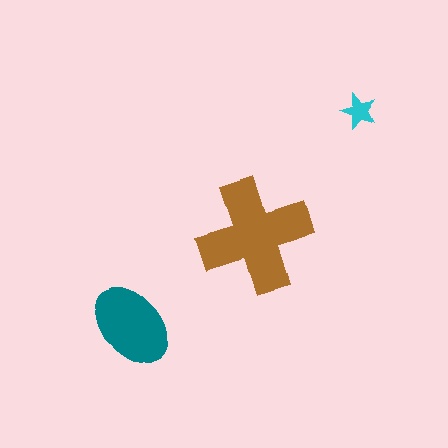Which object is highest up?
The cyan star is topmost.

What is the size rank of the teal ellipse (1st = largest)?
2nd.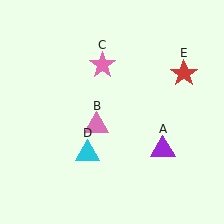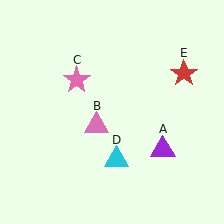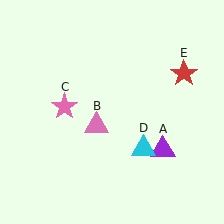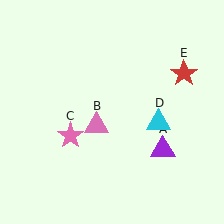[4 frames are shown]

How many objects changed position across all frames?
2 objects changed position: pink star (object C), cyan triangle (object D).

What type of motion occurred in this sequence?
The pink star (object C), cyan triangle (object D) rotated counterclockwise around the center of the scene.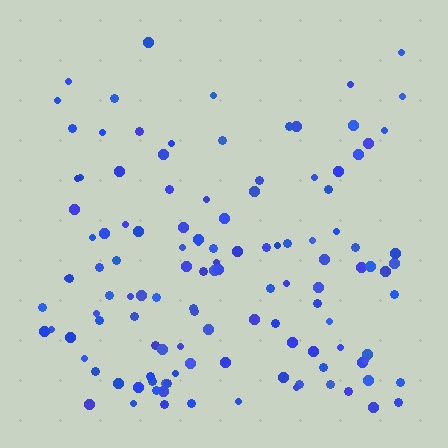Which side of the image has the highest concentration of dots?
The bottom.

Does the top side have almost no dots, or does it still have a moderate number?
Still a moderate number, just noticeably fewer than the bottom.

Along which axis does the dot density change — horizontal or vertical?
Vertical.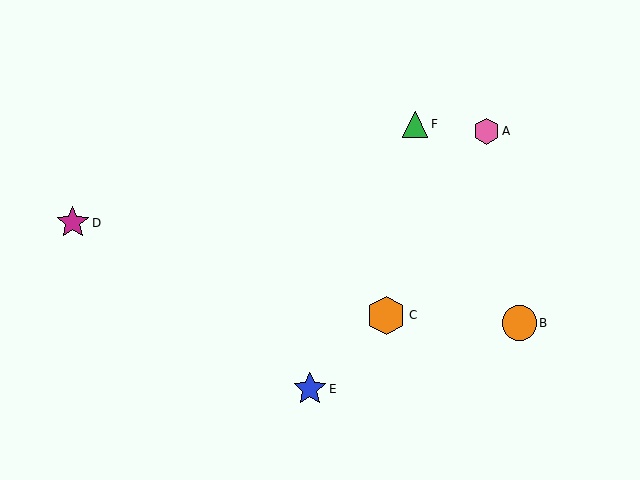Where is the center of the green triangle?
The center of the green triangle is at (415, 124).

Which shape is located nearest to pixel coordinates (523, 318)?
The orange circle (labeled B) at (519, 323) is nearest to that location.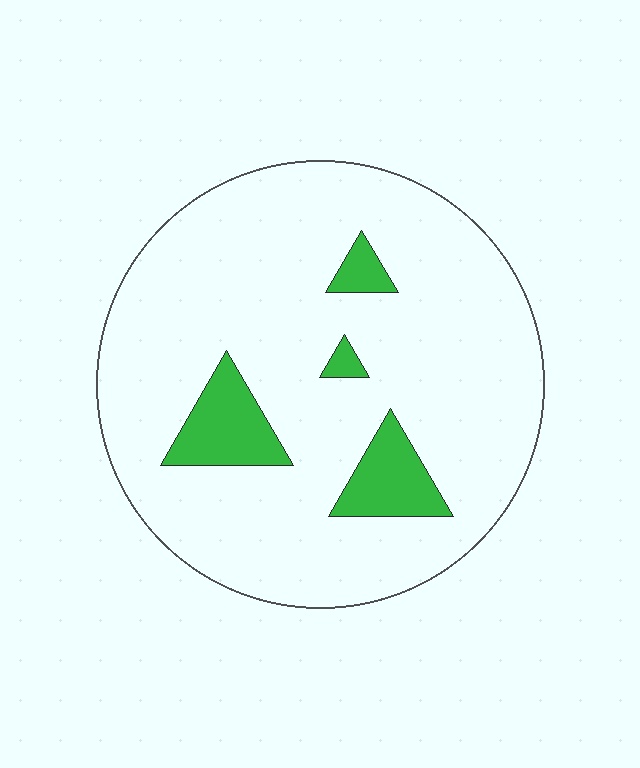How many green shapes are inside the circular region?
4.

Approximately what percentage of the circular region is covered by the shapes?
Approximately 10%.